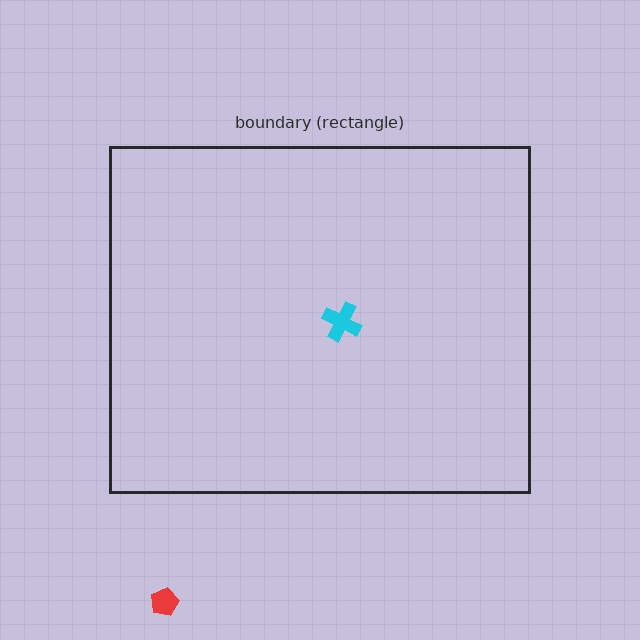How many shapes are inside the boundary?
1 inside, 1 outside.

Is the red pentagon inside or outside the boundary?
Outside.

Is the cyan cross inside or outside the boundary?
Inside.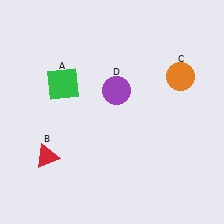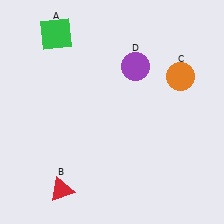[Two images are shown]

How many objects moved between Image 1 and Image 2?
3 objects moved between the two images.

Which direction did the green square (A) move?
The green square (A) moved up.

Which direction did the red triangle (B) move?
The red triangle (B) moved down.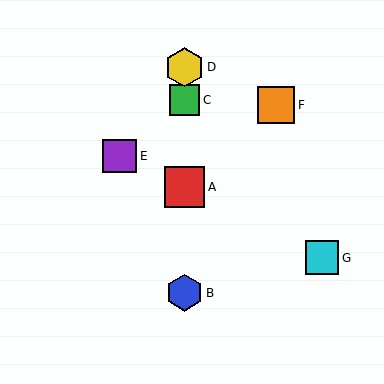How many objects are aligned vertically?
4 objects (A, B, C, D) are aligned vertically.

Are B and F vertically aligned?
No, B is at x≈184 and F is at x≈276.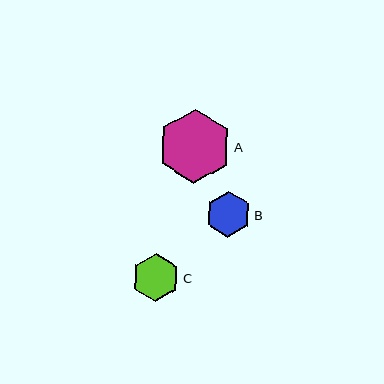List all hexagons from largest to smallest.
From largest to smallest: A, C, B.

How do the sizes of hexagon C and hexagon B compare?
Hexagon C and hexagon B are approximately the same size.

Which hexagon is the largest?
Hexagon A is the largest with a size of approximately 74 pixels.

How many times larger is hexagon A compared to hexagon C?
Hexagon A is approximately 1.6 times the size of hexagon C.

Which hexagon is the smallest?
Hexagon B is the smallest with a size of approximately 46 pixels.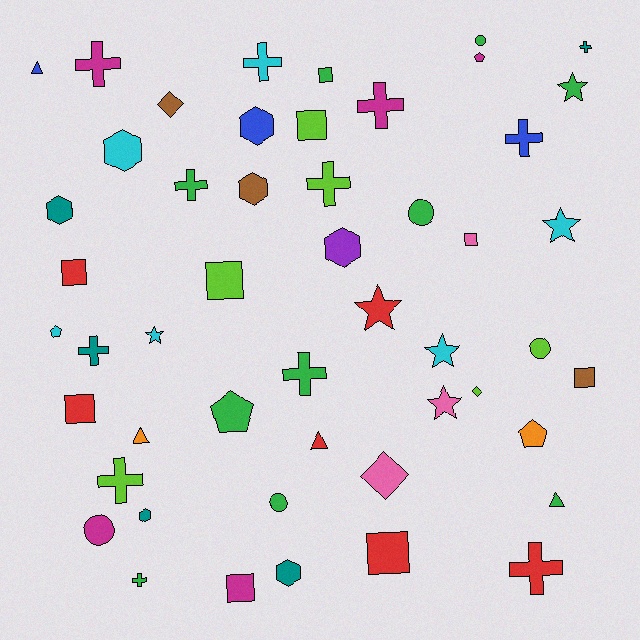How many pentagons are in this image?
There are 4 pentagons.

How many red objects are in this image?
There are 6 red objects.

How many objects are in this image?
There are 50 objects.